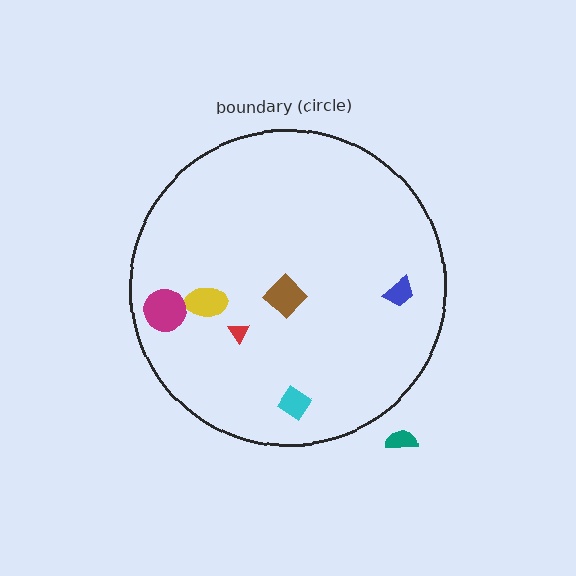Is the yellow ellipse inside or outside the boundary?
Inside.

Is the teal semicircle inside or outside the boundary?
Outside.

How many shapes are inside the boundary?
6 inside, 1 outside.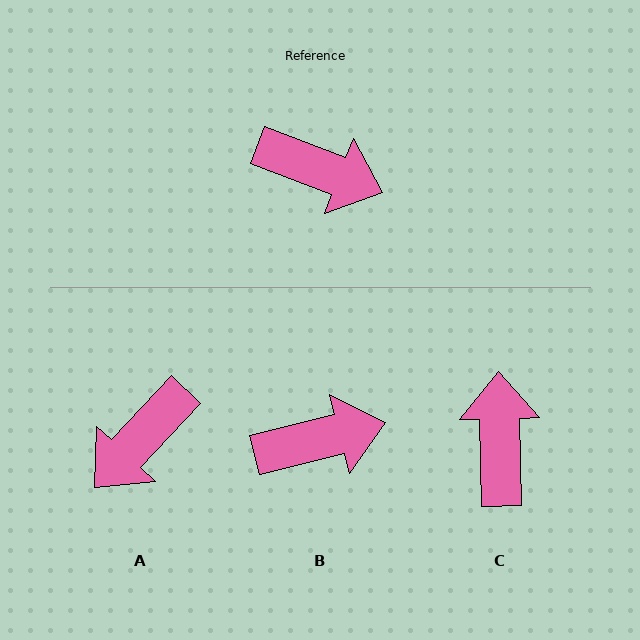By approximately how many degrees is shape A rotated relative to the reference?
Approximately 112 degrees clockwise.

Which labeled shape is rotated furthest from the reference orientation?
A, about 112 degrees away.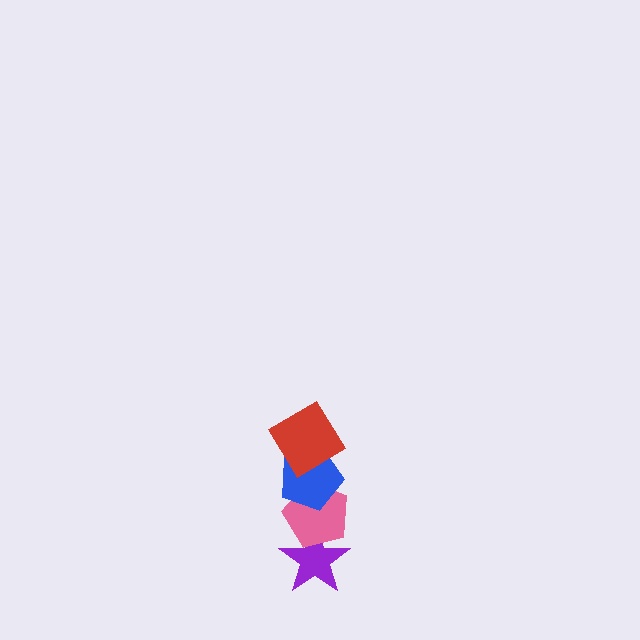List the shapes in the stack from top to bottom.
From top to bottom: the red diamond, the blue pentagon, the pink pentagon, the purple star.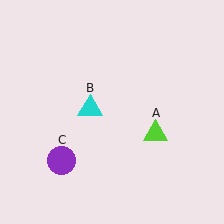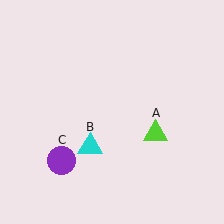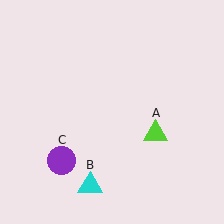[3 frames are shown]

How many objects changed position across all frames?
1 object changed position: cyan triangle (object B).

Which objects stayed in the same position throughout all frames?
Lime triangle (object A) and purple circle (object C) remained stationary.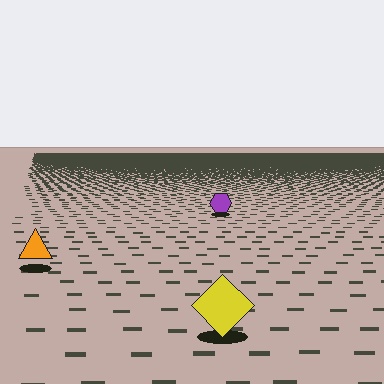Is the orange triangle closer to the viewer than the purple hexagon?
Yes. The orange triangle is closer — you can tell from the texture gradient: the ground texture is coarser near it.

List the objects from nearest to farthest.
From nearest to farthest: the yellow diamond, the orange triangle, the purple hexagon.